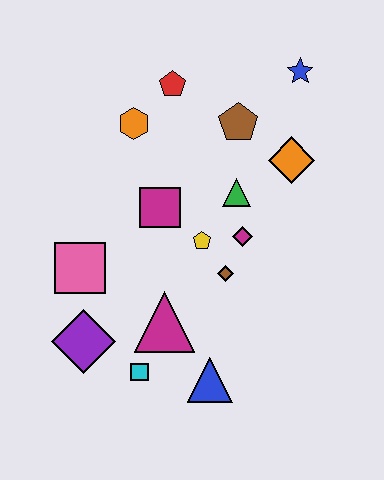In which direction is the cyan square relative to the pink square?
The cyan square is below the pink square.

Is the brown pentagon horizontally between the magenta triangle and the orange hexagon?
No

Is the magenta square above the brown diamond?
Yes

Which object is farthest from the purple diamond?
The blue star is farthest from the purple diamond.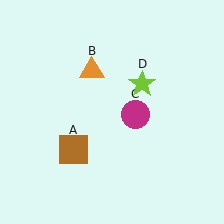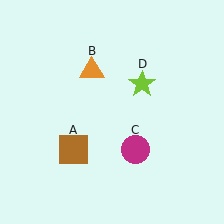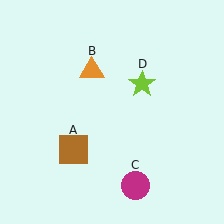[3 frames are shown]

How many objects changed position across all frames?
1 object changed position: magenta circle (object C).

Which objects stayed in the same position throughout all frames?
Brown square (object A) and orange triangle (object B) and lime star (object D) remained stationary.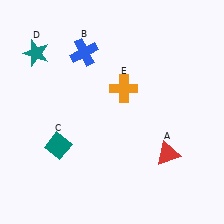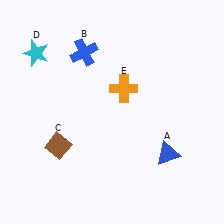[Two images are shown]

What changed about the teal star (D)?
In Image 1, D is teal. In Image 2, it changed to cyan.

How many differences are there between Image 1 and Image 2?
There are 3 differences between the two images.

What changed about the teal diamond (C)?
In Image 1, C is teal. In Image 2, it changed to brown.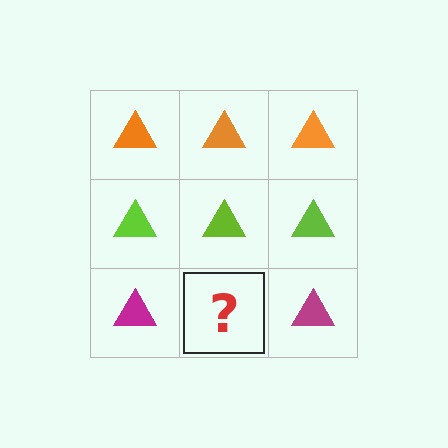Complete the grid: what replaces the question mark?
The question mark should be replaced with a magenta triangle.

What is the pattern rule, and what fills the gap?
The rule is that each row has a consistent color. The gap should be filled with a magenta triangle.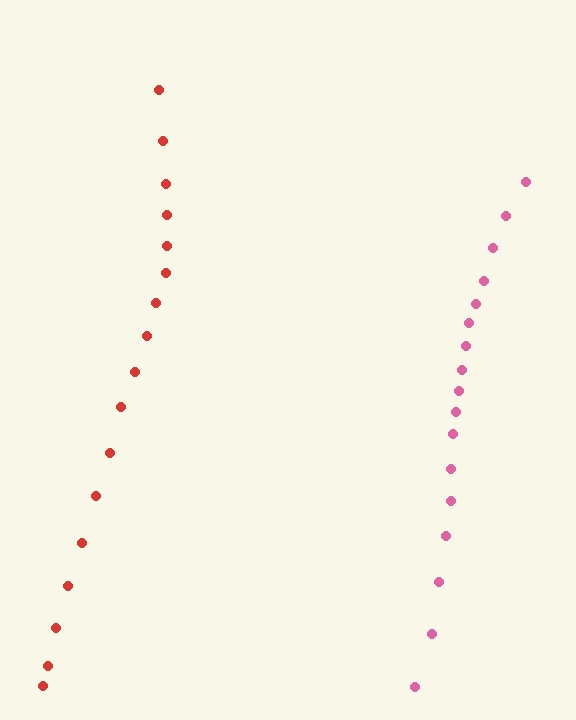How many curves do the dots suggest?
There are 2 distinct paths.